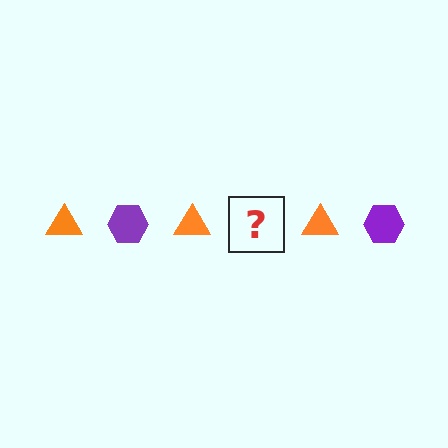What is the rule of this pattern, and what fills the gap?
The rule is that the pattern alternates between orange triangle and purple hexagon. The gap should be filled with a purple hexagon.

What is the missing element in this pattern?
The missing element is a purple hexagon.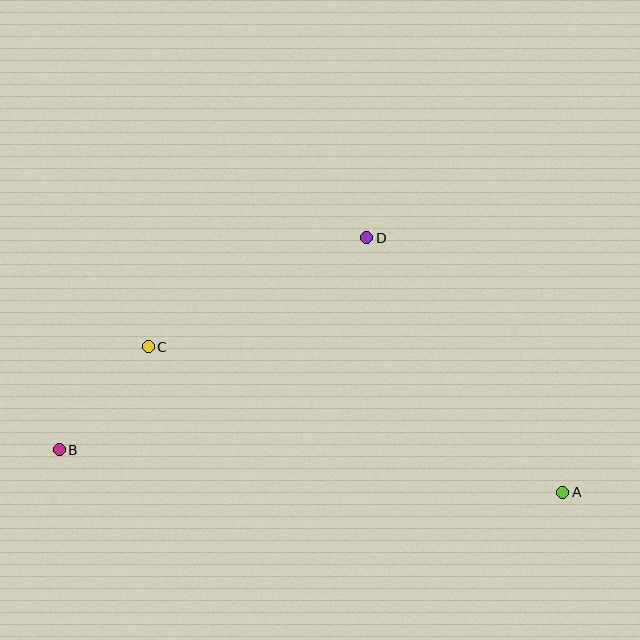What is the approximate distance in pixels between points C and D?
The distance between C and D is approximately 244 pixels.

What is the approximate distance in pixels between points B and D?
The distance between B and D is approximately 374 pixels.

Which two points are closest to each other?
Points B and C are closest to each other.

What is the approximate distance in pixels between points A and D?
The distance between A and D is approximately 321 pixels.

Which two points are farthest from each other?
Points A and B are farthest from each other.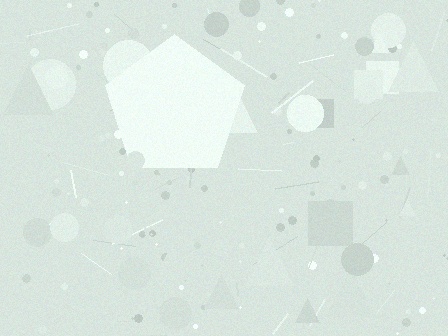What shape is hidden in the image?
A pentagon is hidden in the image.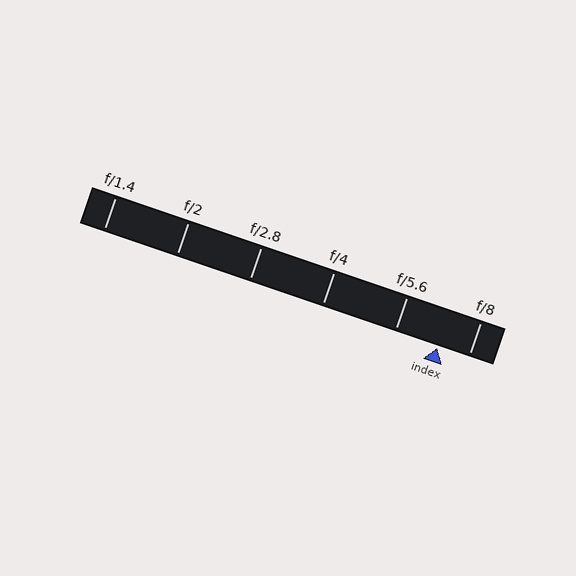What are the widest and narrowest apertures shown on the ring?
The widest aperture shown is f/1.4 and the narrowest is f/8.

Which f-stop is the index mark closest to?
The index mark is closest to f/8.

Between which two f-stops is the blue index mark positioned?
The index mark is between f/5.6 and f/8.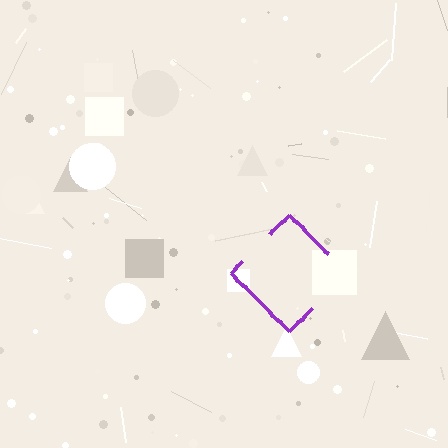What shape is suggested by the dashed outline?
The dashed outline suggests a diamond.